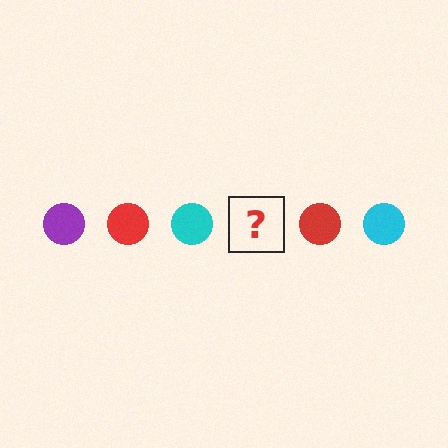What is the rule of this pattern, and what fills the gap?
The rule is that the pattern cycles through purple, red, cyan circles. The gap should be filled with a purple circle.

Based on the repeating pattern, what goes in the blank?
The blank should be a purple circle.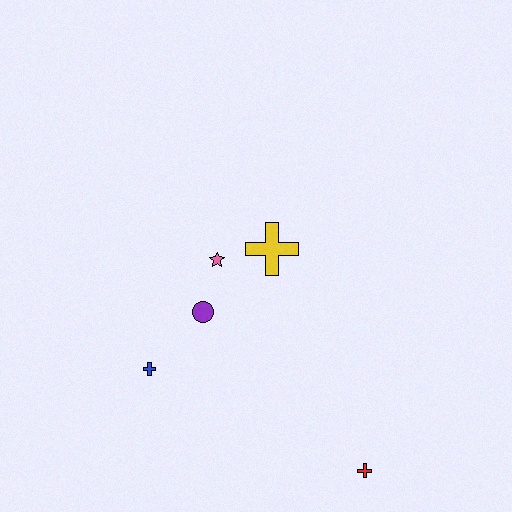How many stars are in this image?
There is 1 star.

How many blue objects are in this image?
There is 1 blue object.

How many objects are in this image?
There are 5 objects.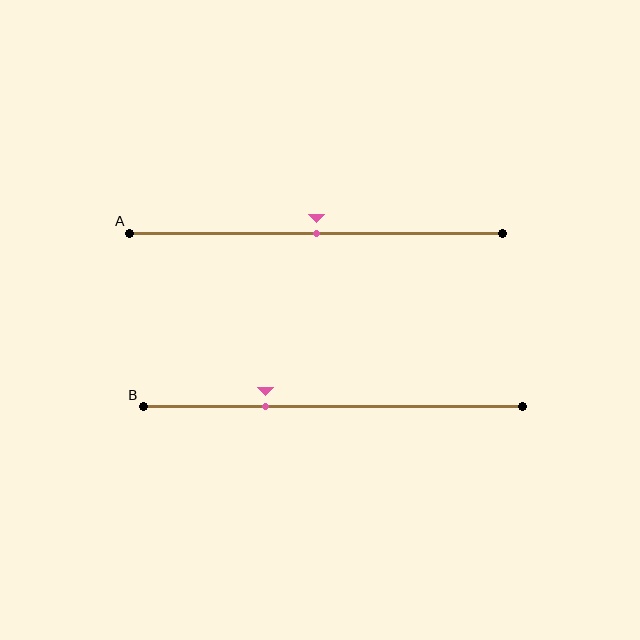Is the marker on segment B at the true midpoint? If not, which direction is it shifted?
No, the marker on segment B is shifted to the left by about 18% of the segment length.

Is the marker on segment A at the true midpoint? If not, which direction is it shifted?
Yes, the marker on segment A is at the true midpoint.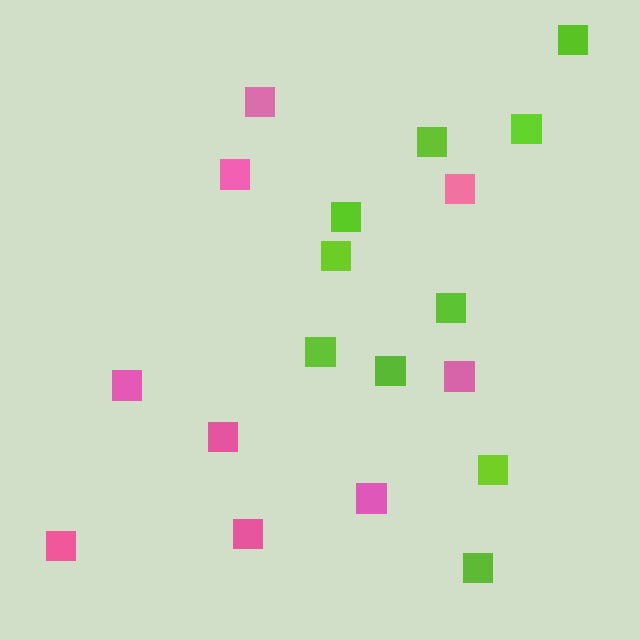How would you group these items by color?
There are 2 groups: one group of pink squares (9) and one group of lime squares (10).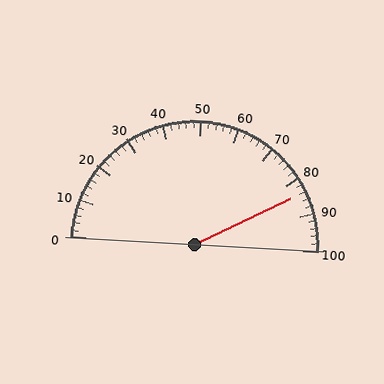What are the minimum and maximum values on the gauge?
The gauge ranges from 0 to 100.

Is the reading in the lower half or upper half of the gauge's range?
The reading is in the upper half of the range (0 to 100).